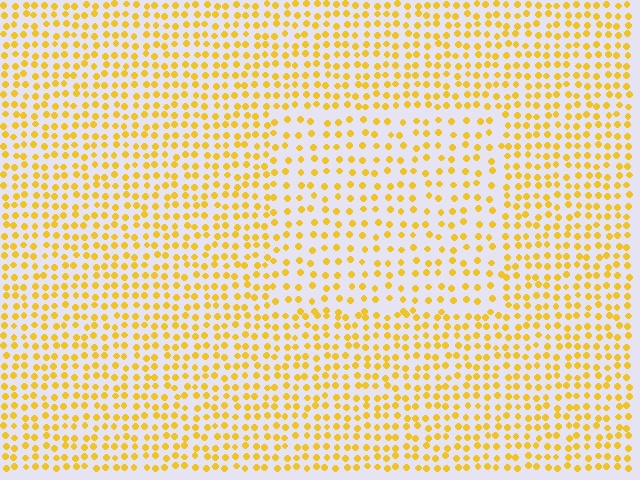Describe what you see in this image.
The image contains small yellow elements arranged at two different densities. A rectangle-shaped region is visible where the elements are less densely packed than the surrounding area.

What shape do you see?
I see a rectangle.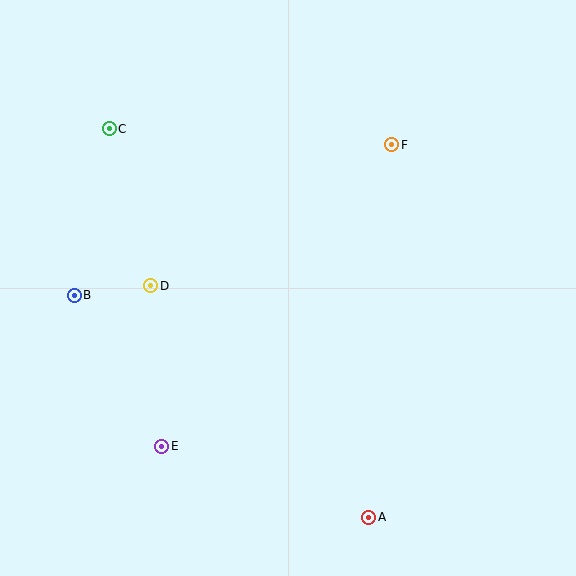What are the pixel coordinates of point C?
Point C is at (109, 129).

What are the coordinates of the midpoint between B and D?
The midpoint between B and D is at (113, 291).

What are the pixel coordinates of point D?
Point D is at (151, 286).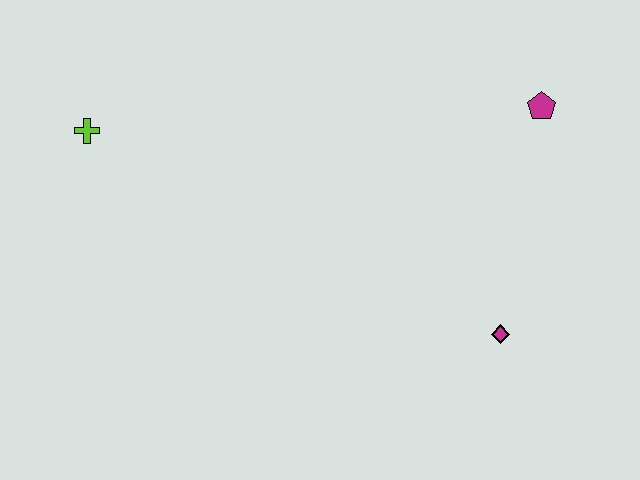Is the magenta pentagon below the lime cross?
No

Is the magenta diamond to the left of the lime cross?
No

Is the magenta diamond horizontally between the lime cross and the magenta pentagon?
Yes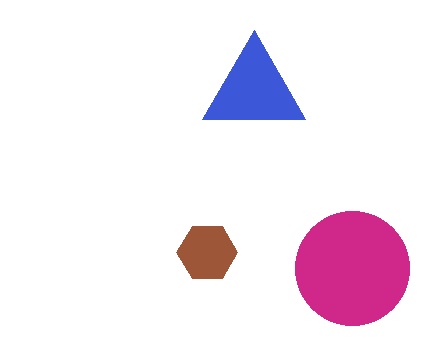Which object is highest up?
The blue triangle is topmost.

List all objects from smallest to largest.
The brown hexagon, the blue triangle, the magenta circle.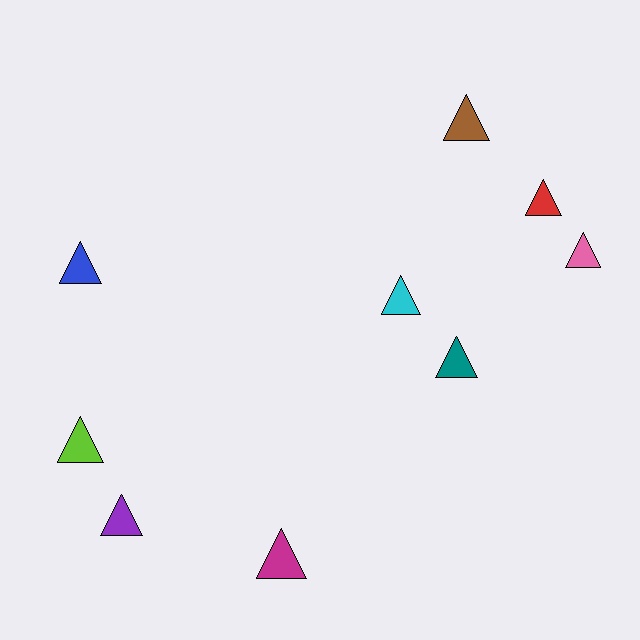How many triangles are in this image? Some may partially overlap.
There are 9 triangles.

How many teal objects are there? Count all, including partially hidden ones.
There is 1 teal object.